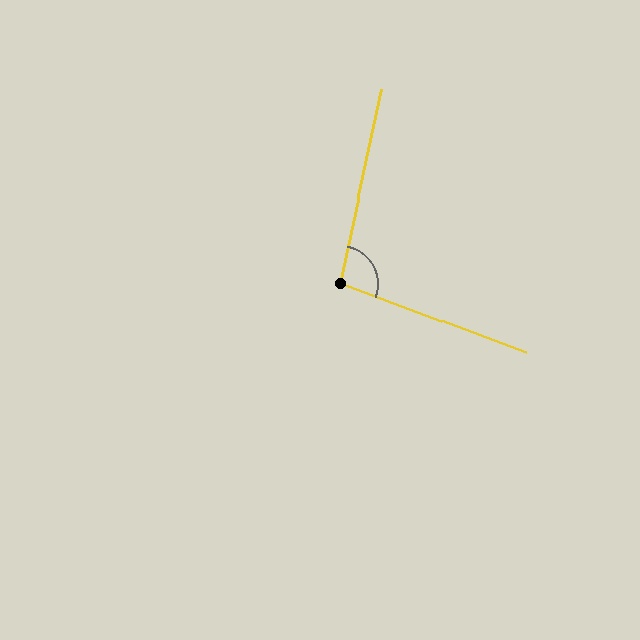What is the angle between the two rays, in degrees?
Approximately 98 degrees.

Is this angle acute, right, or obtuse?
It is obtuse.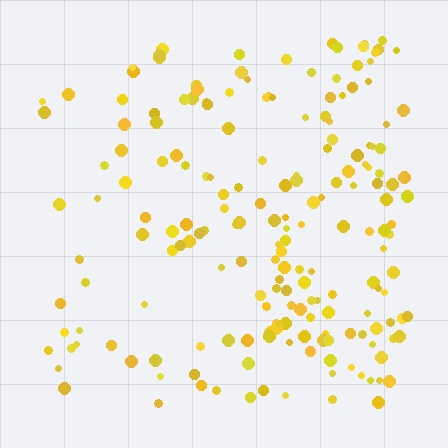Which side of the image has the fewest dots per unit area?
The left.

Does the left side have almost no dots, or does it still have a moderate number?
Still a moderate number, just noticeably fewer than the right.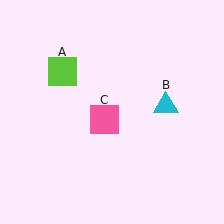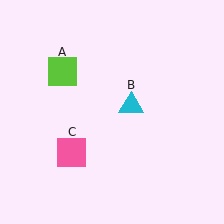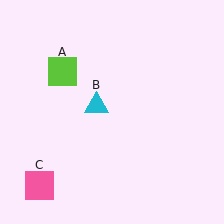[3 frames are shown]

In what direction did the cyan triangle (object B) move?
The cyan triangle (object B) moved left.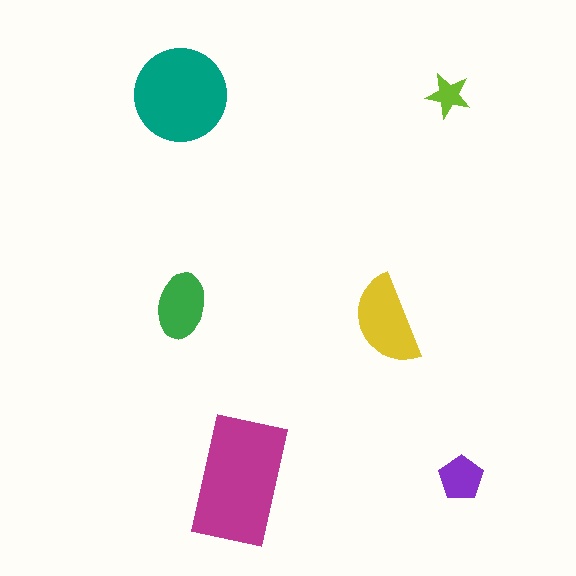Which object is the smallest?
The lime star.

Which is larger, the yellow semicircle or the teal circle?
The teal circle.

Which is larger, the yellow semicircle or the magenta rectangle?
The magenta rectangle.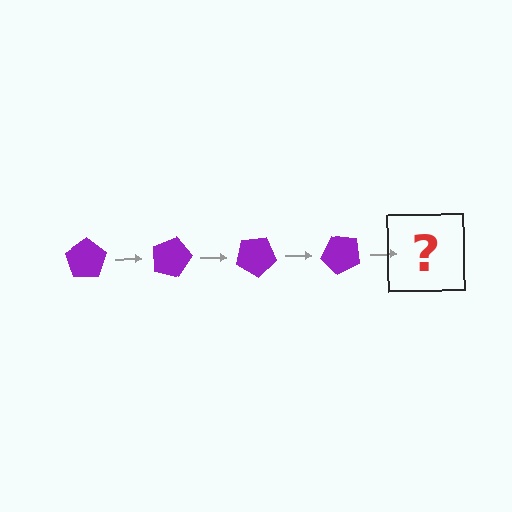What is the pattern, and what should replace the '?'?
The pattern is that the pentagon rotates 15 degrees each step. The '?' should be a purple pentagon rotated 60 degrees.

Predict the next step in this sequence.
The next step is a purple pentagon rotated 60 degrees.